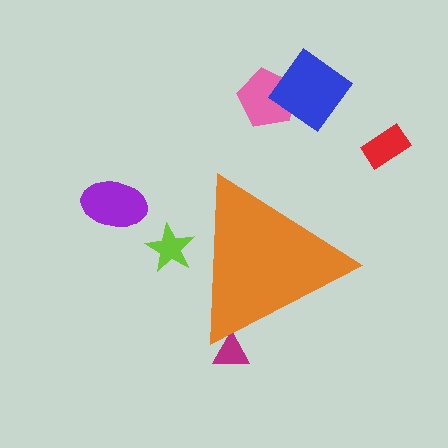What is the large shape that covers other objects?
An orange triangle.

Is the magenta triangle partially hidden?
Yes, the magenta triangle is partially hidden behind the orange triangle.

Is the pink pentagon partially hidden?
No, the pink pentagon is fully visible.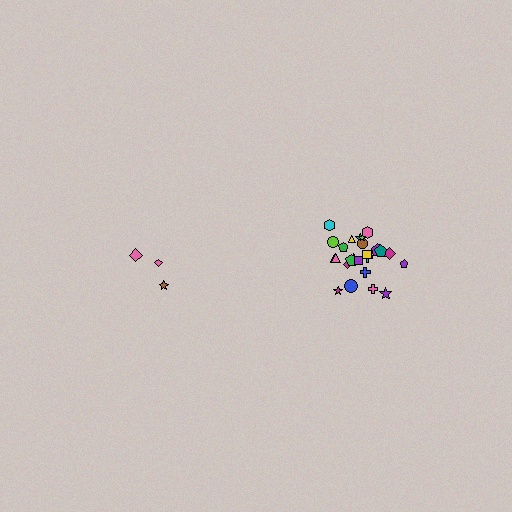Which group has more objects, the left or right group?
The right group.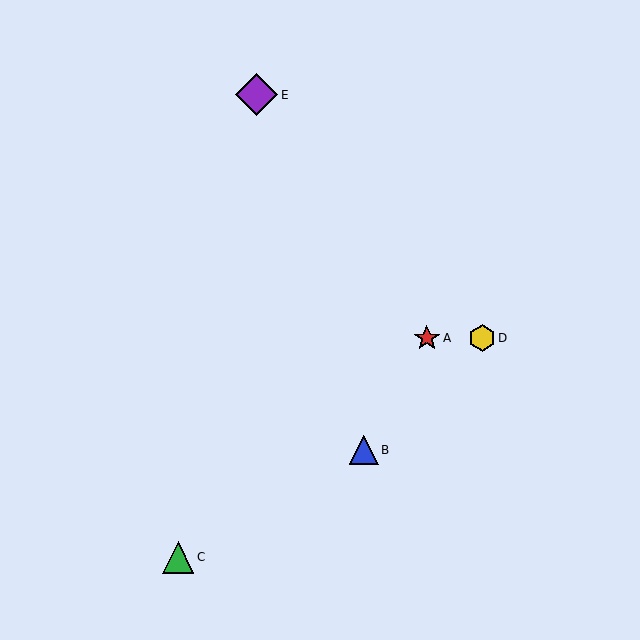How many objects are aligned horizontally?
2 objects (A, D) are aligned horizontally.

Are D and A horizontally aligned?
Yes, both are at y≈338.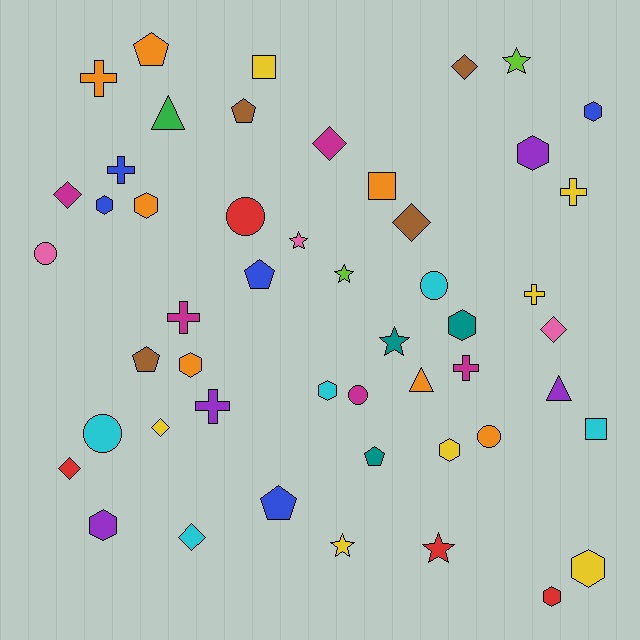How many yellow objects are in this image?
There are 7 yellow objects.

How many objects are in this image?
There are 50 objects.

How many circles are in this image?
There are 6 circles.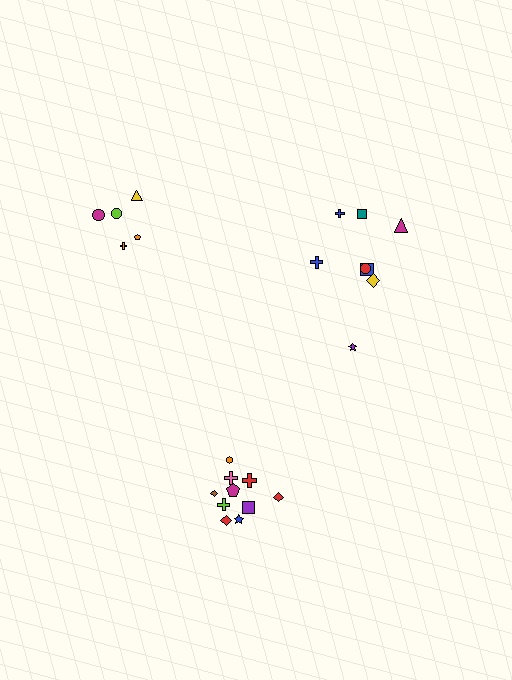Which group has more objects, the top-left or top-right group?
The top-right group.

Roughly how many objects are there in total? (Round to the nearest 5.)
Roughly 25 objects in total.